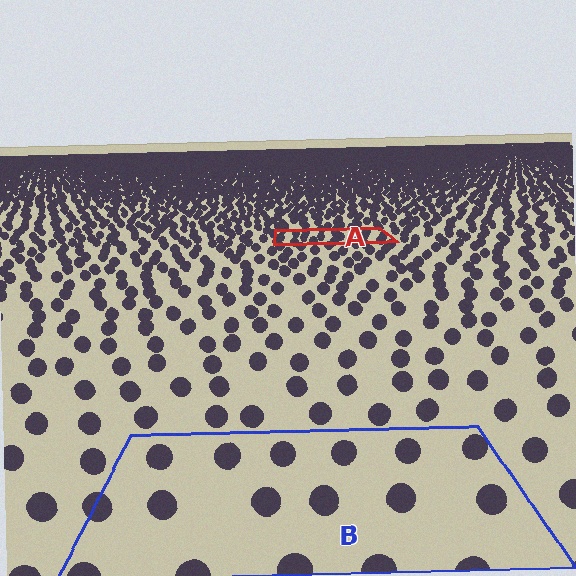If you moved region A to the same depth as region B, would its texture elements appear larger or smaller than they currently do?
They would appear larger. At a closer depth, the same texture elements are projected at a bigger on-screen size.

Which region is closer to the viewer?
Region B is closer. The texture elements there are larger and more spread out.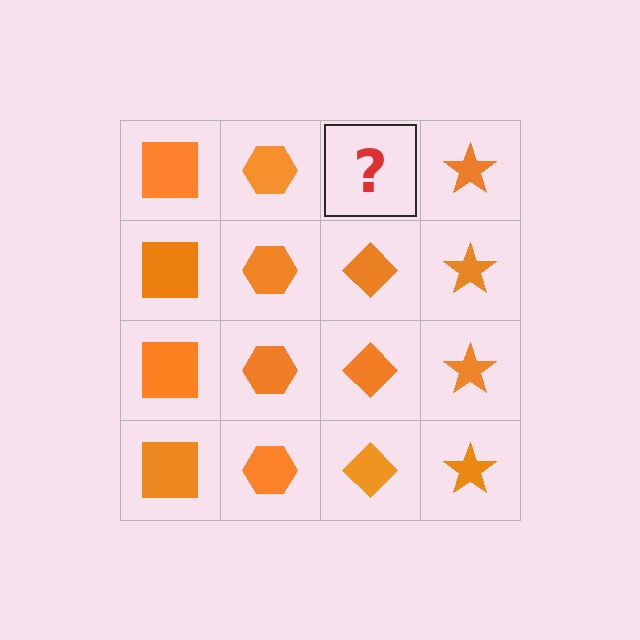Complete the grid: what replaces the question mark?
The question mark should be replaced with an orange diamond.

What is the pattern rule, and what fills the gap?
The rule is that each column has a consistent shape. The gap should be filled with an orange diamond.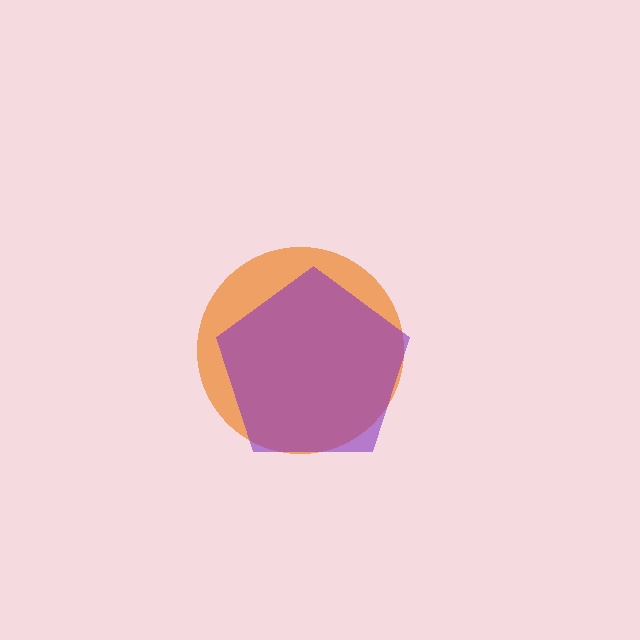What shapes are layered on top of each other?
The layered shapes are: an orange circle, a purple pentagon.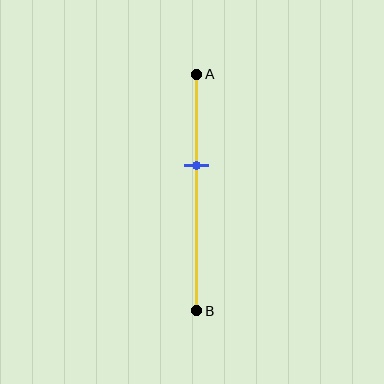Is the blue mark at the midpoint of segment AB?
No, the mark is at about 40% from A, not at the 50% midpoint.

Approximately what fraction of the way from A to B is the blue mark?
The blue mark is approximately 40% of the way from A to B.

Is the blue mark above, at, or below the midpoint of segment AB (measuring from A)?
The blue mark is above the midpoint of segment AB.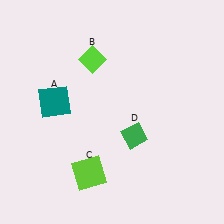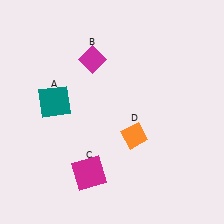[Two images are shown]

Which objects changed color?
B changed from lime to magenta. C changed from lime to magenta. D changed from green to orange.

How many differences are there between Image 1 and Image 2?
There are 3 differences between the two images.